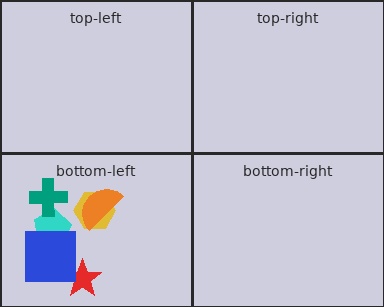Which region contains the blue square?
The bottom-left region.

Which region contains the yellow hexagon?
The bottom-left region.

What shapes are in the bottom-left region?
The cyan pentagon, the red star, the teal cross, the yellow hexagon, the blue square, the orange semicircle.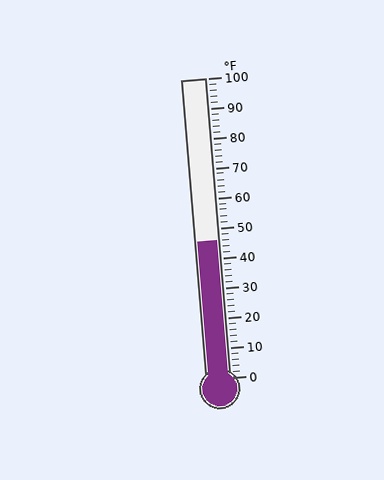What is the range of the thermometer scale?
The thermometer scale ranges from 0°F to 100°F.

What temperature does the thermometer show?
The thermometer shows approximately 46°F.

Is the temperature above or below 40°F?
The temperature is above 40°F.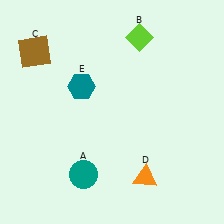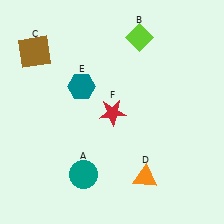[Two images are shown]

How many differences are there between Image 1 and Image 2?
There is 1 difference between the two images.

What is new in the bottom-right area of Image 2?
A red star (F) was added in the bottom-right area of Image 2.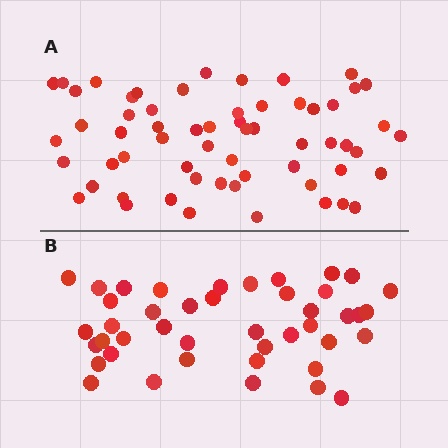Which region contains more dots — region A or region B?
Region A (the top region) has more dots.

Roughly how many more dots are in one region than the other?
Region A has approximately 15 more dots than region B.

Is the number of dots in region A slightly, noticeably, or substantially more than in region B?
Region A has noticeably more, but not dramatically so. The ratio is roughly 1.4 to 1.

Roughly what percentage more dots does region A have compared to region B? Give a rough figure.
About 40% more.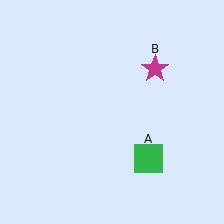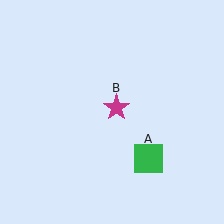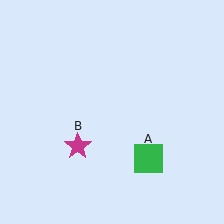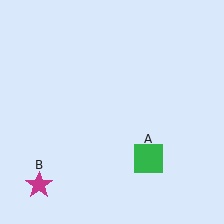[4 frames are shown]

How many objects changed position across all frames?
1 object changed position: magenta star (object B).